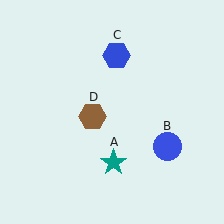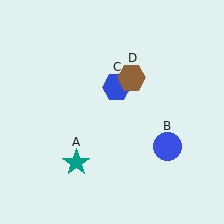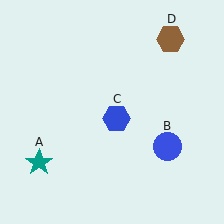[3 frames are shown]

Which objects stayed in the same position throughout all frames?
Blue circle (object B) remained stationary.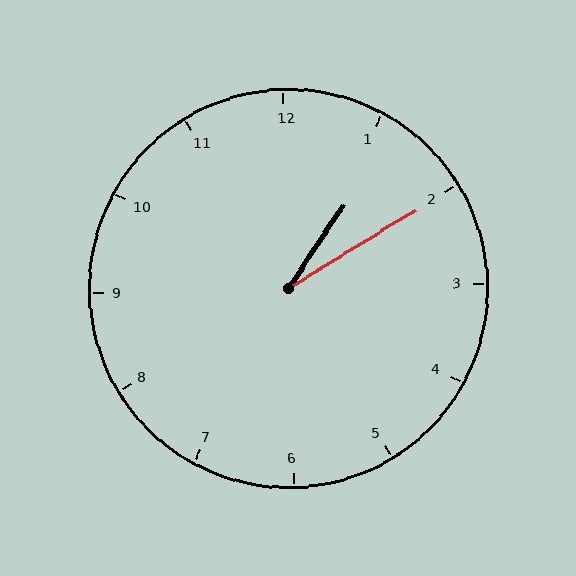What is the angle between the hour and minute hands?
Approximately 25 degrees.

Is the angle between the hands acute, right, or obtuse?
It is acute.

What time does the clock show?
1:10.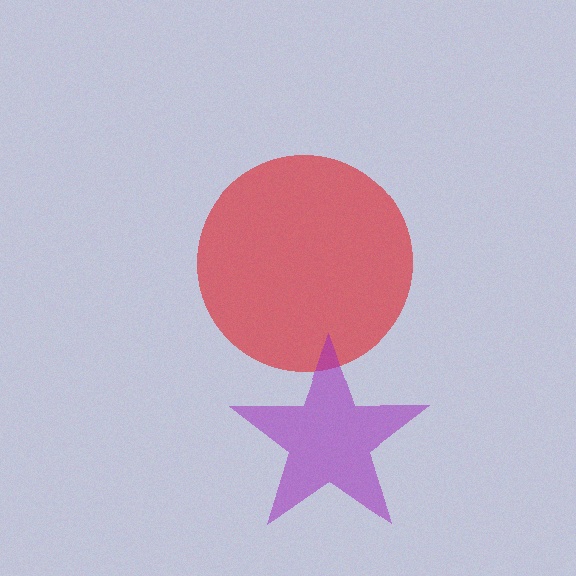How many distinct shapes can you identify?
There are 2 distinct shapes: a red circle, a purple star.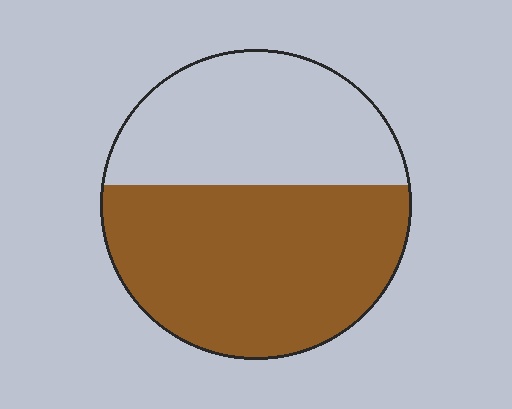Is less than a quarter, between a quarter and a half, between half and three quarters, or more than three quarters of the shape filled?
Between half and three quarters.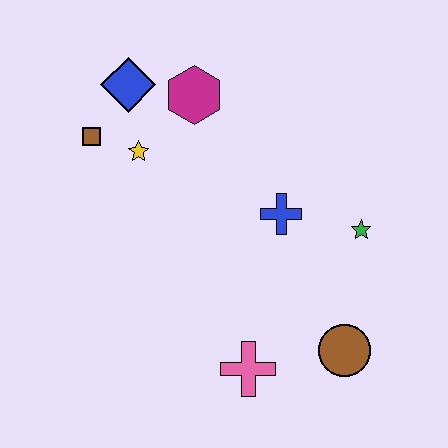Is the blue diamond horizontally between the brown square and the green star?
Yes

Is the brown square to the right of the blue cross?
No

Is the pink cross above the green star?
No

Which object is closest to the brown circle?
The pink cross is closest to the brown circle.